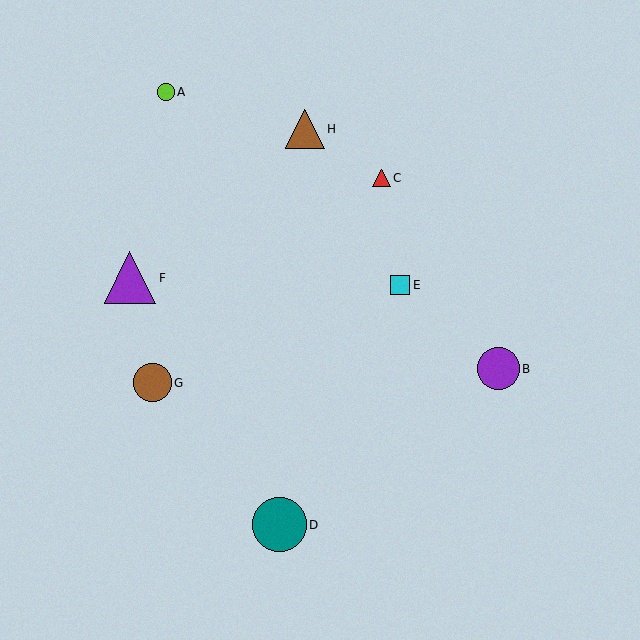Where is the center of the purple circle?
The center of the purple circle is at (499, 368).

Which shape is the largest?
The teal circle (labeled D) is the largest.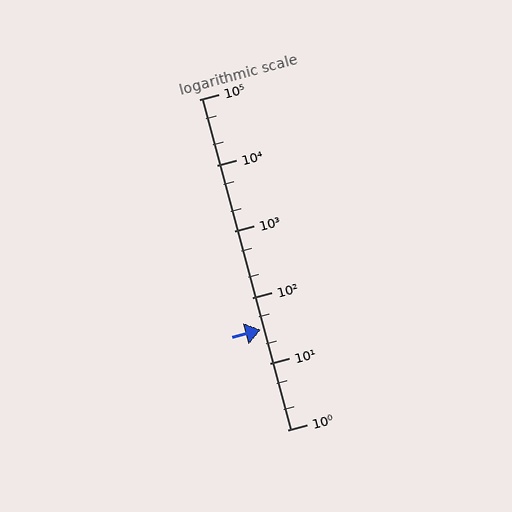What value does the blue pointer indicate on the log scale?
The pointer indicates approximately 33.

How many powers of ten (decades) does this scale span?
The scale spans 5 decades, from 1 to 100000.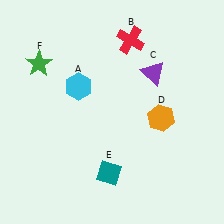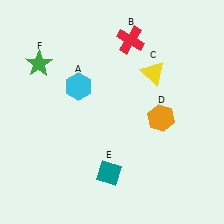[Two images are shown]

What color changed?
The triangle (C) changed from purple in Image 1 to yellow in Image 2.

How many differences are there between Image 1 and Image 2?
There is 1 difference between the two images.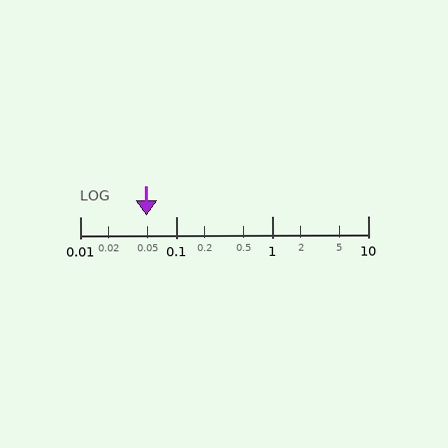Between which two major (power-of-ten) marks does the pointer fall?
The pointer is between 0.01 and 0.1.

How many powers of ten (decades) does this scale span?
The scale spans 3 decades, from 0.01 to 10.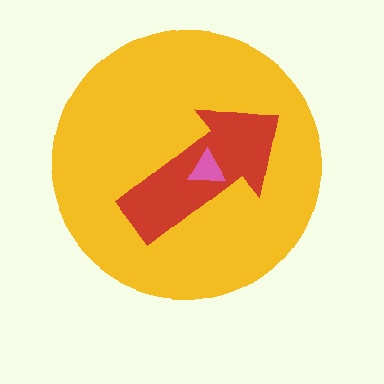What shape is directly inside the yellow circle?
The red arrow.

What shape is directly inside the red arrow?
The pink triangle.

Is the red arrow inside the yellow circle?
Yes.